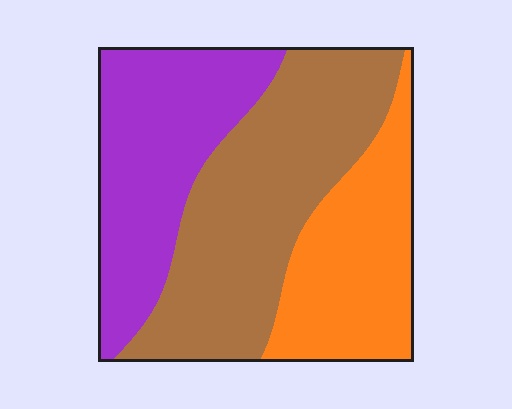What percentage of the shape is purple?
Purple covers around 30% of the shape.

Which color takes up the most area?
Brown, at roughly 40%.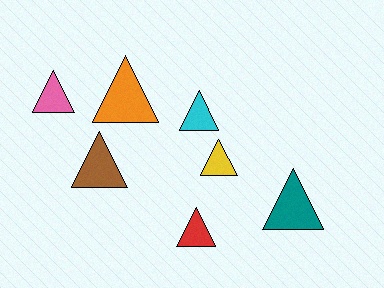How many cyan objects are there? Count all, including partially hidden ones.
There is 1 cyan object.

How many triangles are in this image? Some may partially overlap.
There are 7 triangles.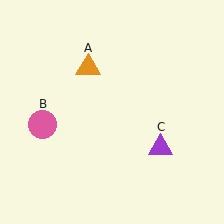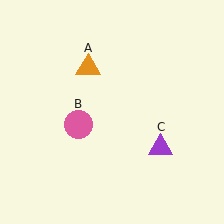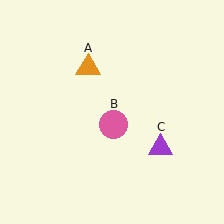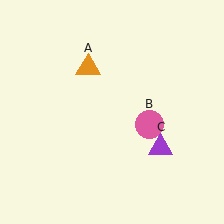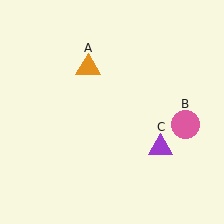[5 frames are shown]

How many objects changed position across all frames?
1 object changed position: pink circle (object B).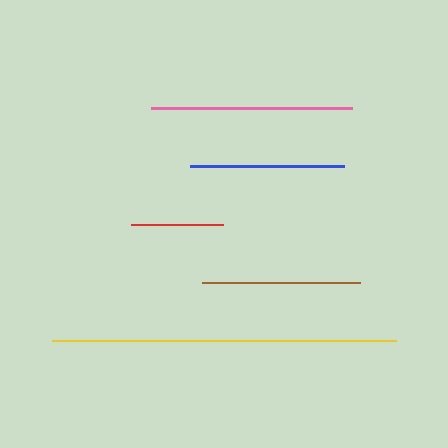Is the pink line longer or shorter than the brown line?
The pink line is longer than the brown line.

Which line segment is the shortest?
The red line is the shortest at approximately 92 pixels.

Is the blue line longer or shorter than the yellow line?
The yellow line is longer than the blue line.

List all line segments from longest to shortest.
From longest to shortest: yellow, pink, brown, blue, red.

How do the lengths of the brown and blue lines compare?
The brown and blue lines are approximately the same length.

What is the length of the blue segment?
The blue segment is approximately 153 pixels long.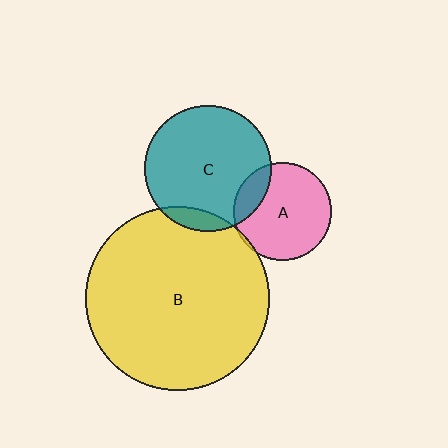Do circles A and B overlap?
Yes.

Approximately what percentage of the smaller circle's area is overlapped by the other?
Approximately 5%.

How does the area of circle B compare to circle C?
Approximately 2.1 times.